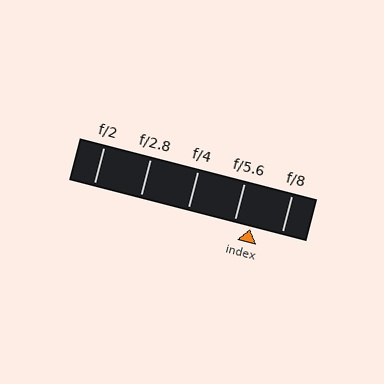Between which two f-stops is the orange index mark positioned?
The index mark is between f/5.6 and f/8.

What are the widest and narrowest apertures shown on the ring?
The widest aperture shown is f/2 and the narrowest is f/8.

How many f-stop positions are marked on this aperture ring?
There are 5 f-stop positions marked.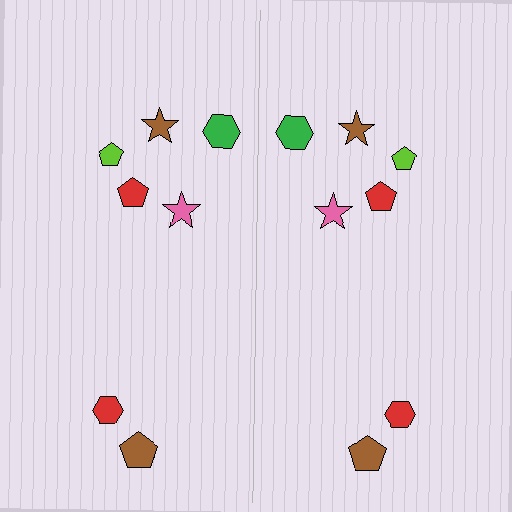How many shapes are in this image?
There are 14 shapes in this image.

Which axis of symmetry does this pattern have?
The pattern has a vertical axis of symmetry running through the center of the image.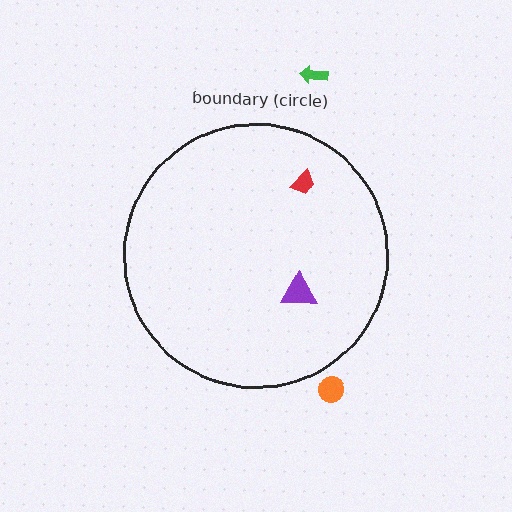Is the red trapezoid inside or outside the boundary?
Inside.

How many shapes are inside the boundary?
2 inside, 2 outside.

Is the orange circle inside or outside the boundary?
Outside.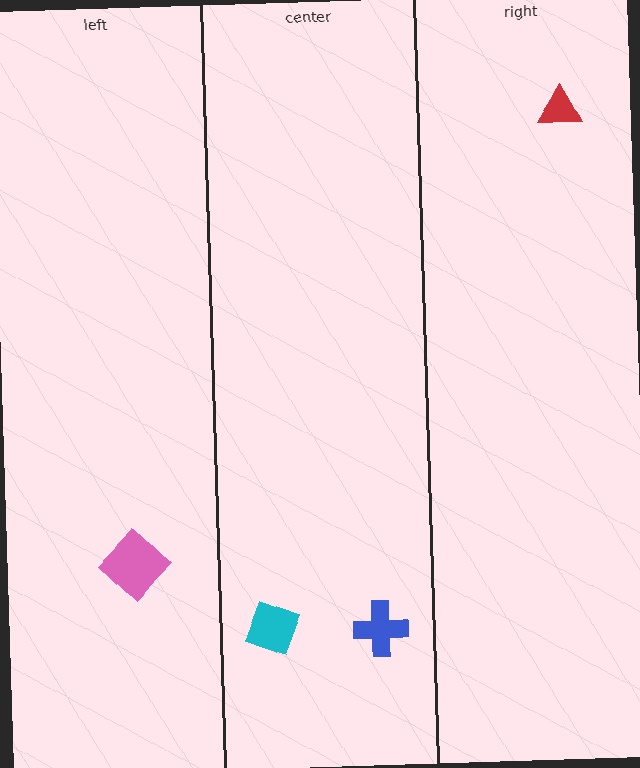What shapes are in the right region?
The red triangle.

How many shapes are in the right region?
1.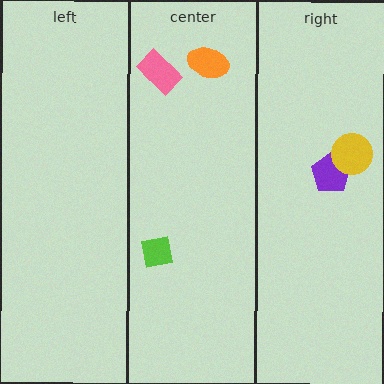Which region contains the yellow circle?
The right region.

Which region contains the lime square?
The center region.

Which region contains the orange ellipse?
The center region.